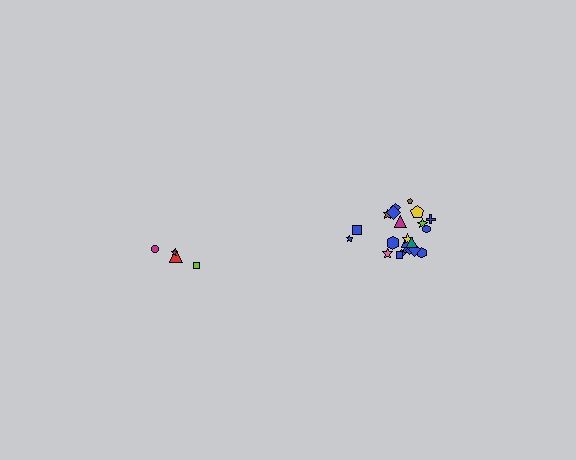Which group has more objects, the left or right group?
The right group.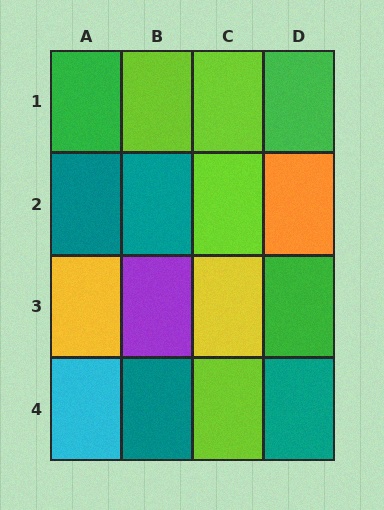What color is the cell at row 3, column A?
Yellow.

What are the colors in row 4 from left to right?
Cyan, teal, lime, teal.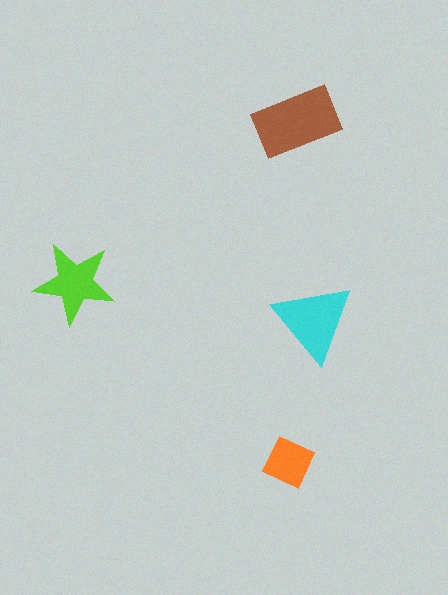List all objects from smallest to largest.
The orange diamond, the lime star, the cyan triangle, the brown rectangle.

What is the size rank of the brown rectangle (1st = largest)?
1st.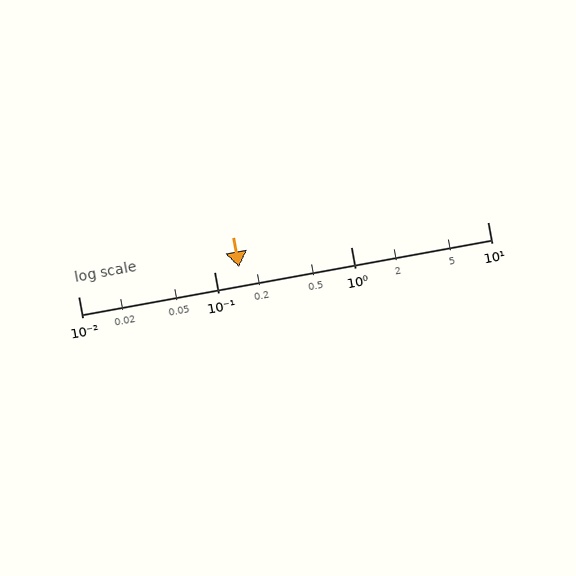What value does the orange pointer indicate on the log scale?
The pointer indicates approximately 0.15.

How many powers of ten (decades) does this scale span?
The scale spans 3 decades, from 0.01 to 10.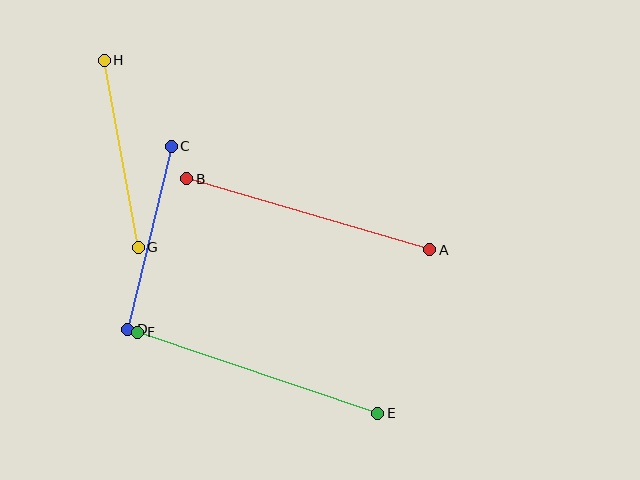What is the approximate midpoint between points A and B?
The midpoint is at approximately (308, 214) pixels.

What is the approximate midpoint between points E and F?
The midpoint is at approximately (258, 373) pixels.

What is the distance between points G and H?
The distance is approximately 190 pixels.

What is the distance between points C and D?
The distance is approximately 188 pixels.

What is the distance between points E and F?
The distance is approximately 253 pixels.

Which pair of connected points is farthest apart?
Points E and F are farthest apart.